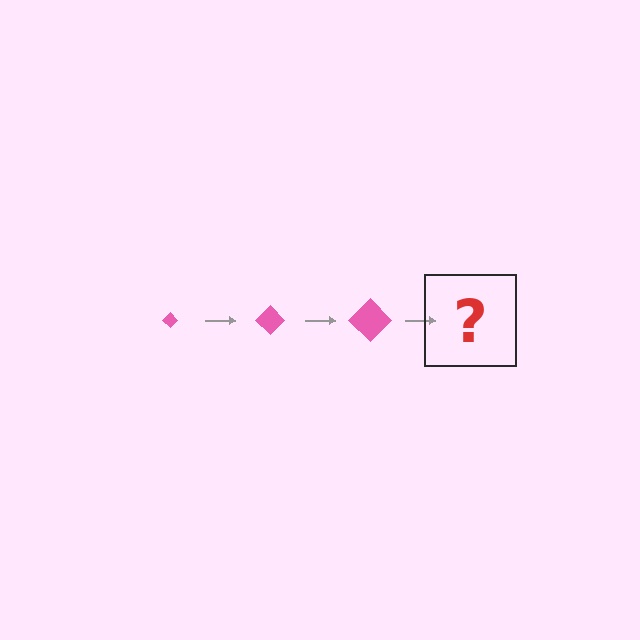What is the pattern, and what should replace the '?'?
The pattern is that the diamond gets progressively larger each step. The '?' should be a pink diamond, larger than the previous one.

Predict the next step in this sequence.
The next step is a pink diamond, larger than the previous one.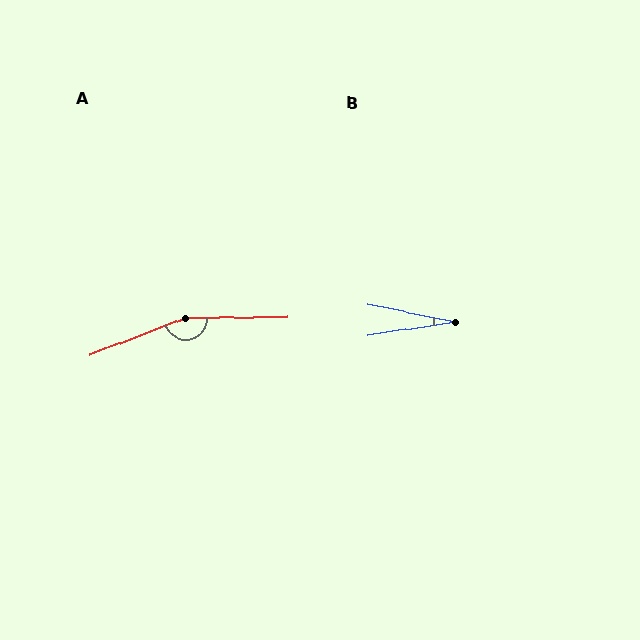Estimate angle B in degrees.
Approximately 20 degrees.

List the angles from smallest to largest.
B (20°), A (159°).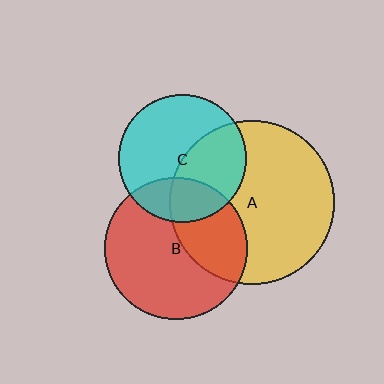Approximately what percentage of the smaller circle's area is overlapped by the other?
Approximately 25%.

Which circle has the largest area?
Circle A (yellow).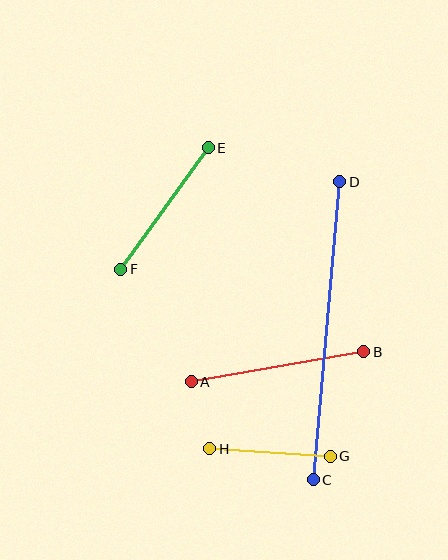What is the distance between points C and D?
The distance is approximately 299 pixels.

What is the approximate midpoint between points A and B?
The midpoint is at approximately (277, 367) pixels.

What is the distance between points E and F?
The distance is approximately 150 pixels.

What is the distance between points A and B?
The distance is approximately 175 pixels.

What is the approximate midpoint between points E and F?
The midpoint is at approximately (165, 209) pixels.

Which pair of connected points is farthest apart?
Points C and D are farthest apart.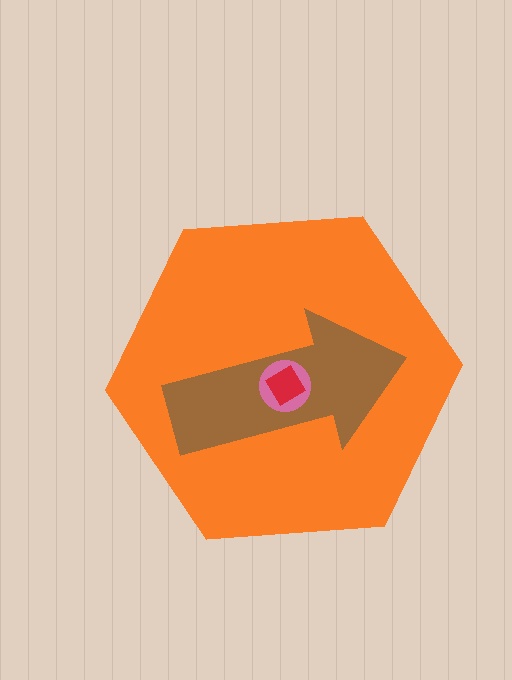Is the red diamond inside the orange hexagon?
Yes.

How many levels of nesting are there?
4.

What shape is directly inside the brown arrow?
The pink circle.